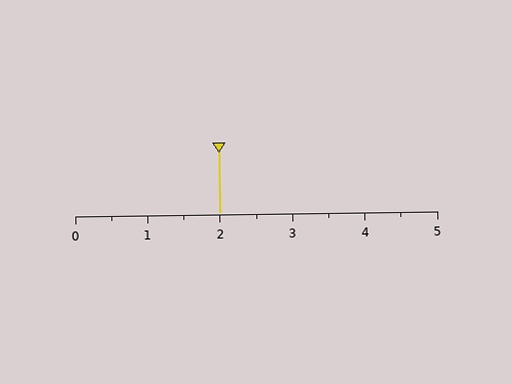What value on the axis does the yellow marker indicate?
The marker indicates approximately 2.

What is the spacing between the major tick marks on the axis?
The major ticks are spaced 1 apart.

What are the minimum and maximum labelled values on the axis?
The axis runs from 0 to 5.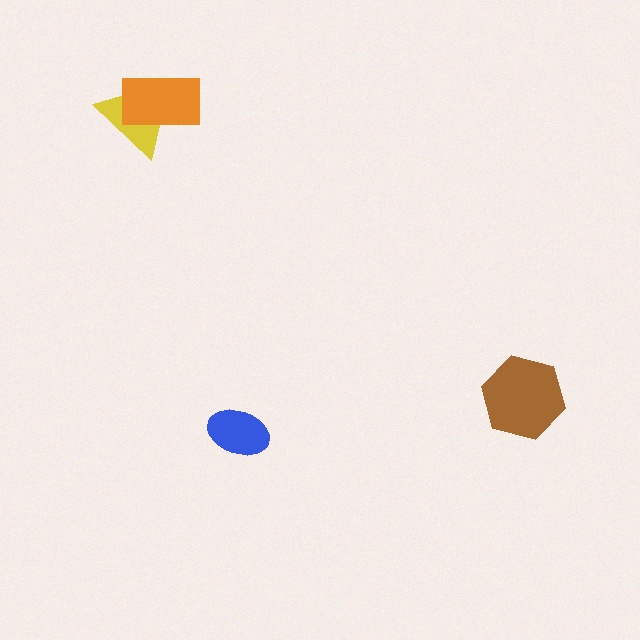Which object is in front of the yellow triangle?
The orange rectangle is in front of the yellow triangle.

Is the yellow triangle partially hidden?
Yes, it is partially covered by another shape.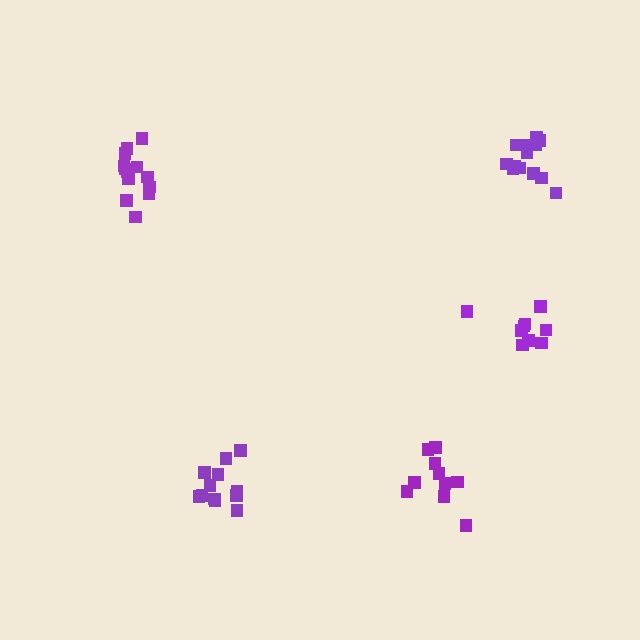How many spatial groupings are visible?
There are 5 spatial groupings.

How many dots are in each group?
Group 1: 13 dots, Group 2: 9 dots, Group 3: 10 dots, Group 4: 12 dots, Group 5: 14 dots (58 total).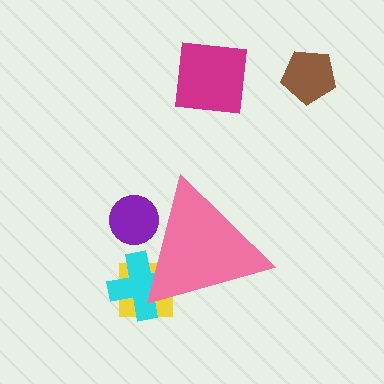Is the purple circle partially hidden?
Yes, the purple circle is partially hidden behind the pink triangle.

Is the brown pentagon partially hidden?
No, the brown pentagon is fully visible.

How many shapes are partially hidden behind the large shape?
3 shapes are partially hidden.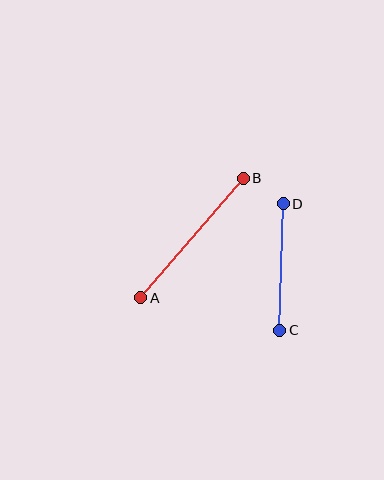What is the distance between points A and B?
The distance is approximately 157 pixels.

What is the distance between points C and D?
The distance is approximately 126 pixels.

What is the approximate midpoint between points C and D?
The midpoint is at approximately (281, 267) pixels.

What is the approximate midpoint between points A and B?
The midpoint is at approximately (192, 238) pixels.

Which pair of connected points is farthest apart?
Points A and B are farthest apart.